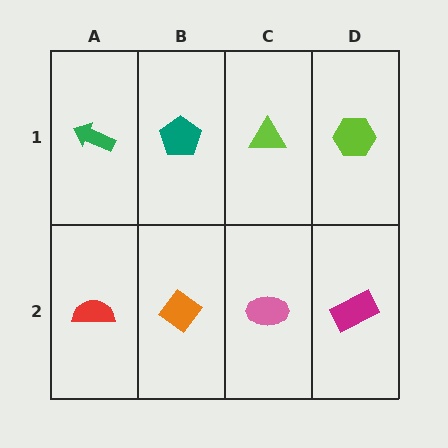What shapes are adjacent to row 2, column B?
A teal pentagon (row 1, column B), a red semicircle (row 2, column A), a pink ellipse (row 2, column C).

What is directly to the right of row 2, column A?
An orange diamond.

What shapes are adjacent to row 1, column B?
An orange diamond (row 2, column B), a green arrow (row 1, column A), a lime triangle (row 1, column C).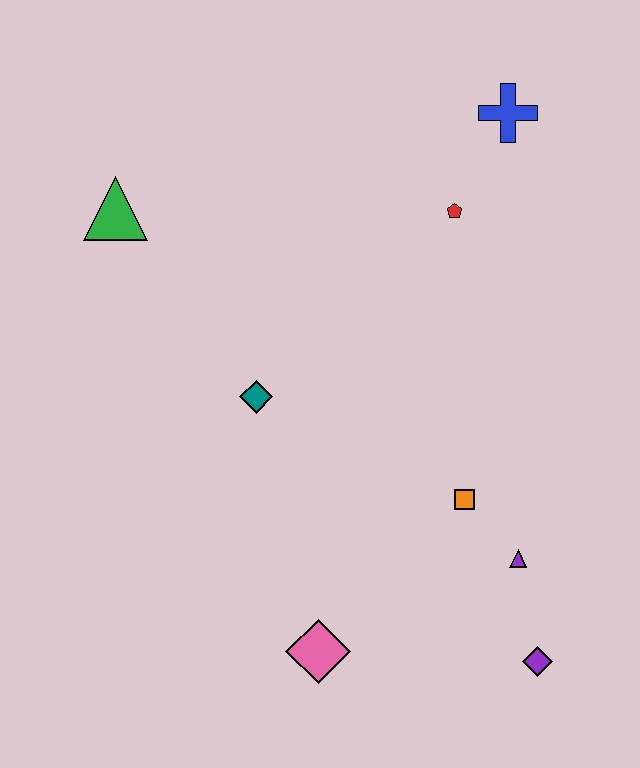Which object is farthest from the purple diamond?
The green triangle is farthest from the purple diamond.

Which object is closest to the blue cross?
The red pentagon is closest to the blue cross.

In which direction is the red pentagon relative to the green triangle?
The red pentagon is to the right of the green triangle.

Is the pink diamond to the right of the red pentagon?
No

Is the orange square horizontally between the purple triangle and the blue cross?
No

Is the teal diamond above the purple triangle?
Yes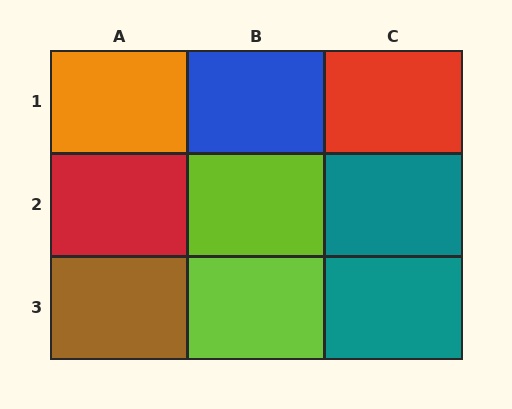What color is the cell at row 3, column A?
Brown.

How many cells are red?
2 cells are red.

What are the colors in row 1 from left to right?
Orange, blue, red.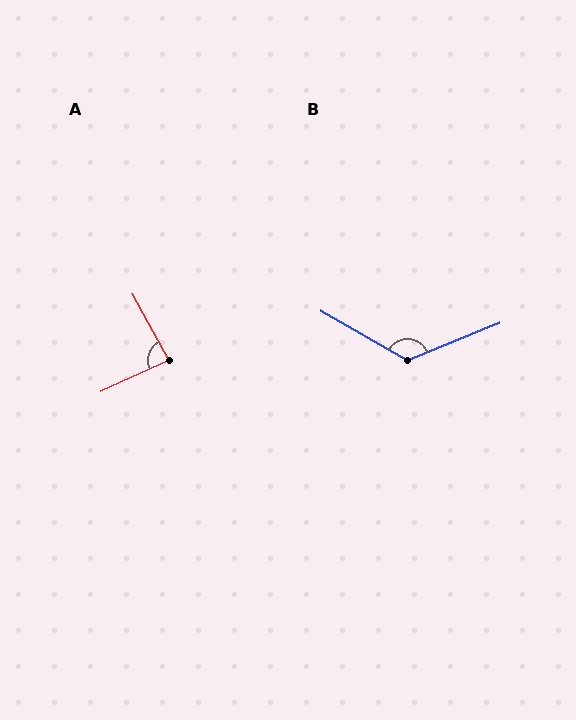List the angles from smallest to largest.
A (86°), B (128°).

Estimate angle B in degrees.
Approximately 128 degrees.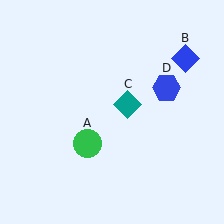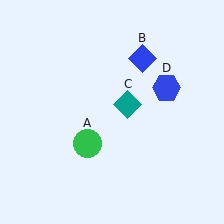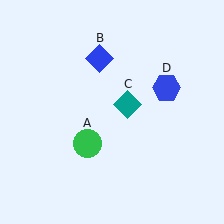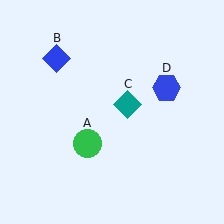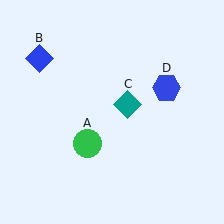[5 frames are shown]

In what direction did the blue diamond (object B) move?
The blue diamond (object B) moved left.